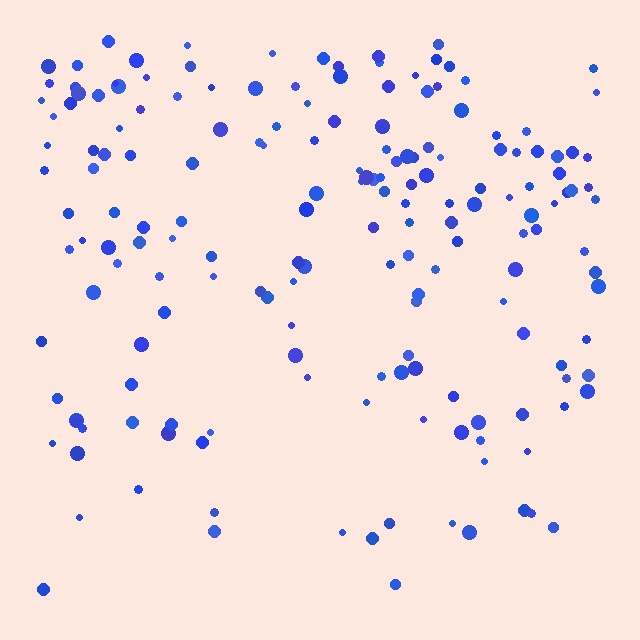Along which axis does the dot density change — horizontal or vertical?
Vertical.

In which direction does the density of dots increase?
From bottom to top, with the top side densest.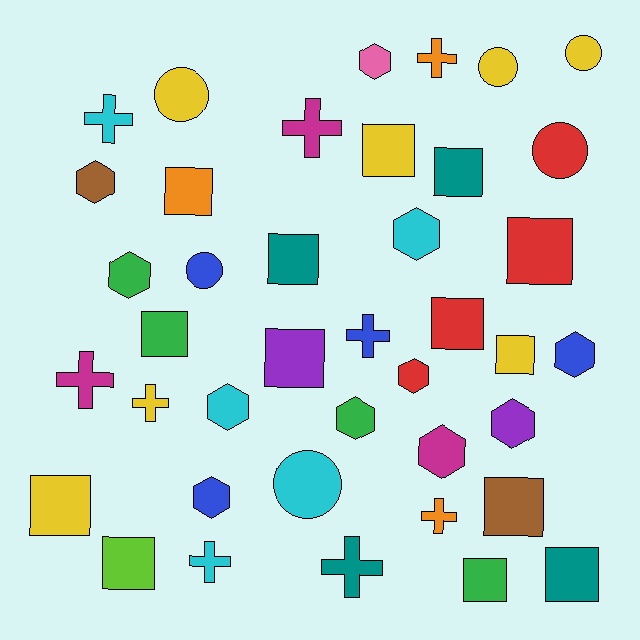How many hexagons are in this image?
There are 11 hexagons.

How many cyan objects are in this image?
There are 5 cyan objects.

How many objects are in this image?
There are 40 objects.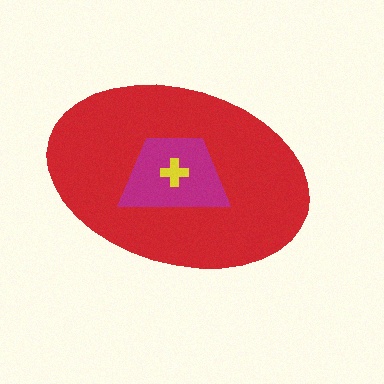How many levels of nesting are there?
3.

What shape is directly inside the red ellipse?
The magenta trapezoid.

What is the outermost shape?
The red ellipse.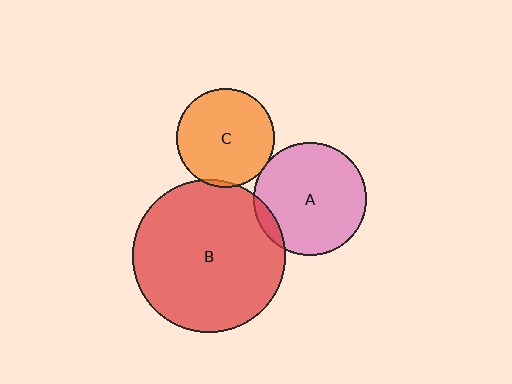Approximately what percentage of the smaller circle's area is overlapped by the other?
Approximately 5%.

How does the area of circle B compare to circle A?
Approximately 1.8 times.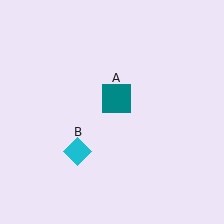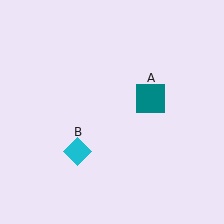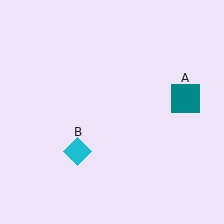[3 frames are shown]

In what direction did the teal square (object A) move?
The teal square (object A) moved right.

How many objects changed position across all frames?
1 object changed position: teal square (object A).